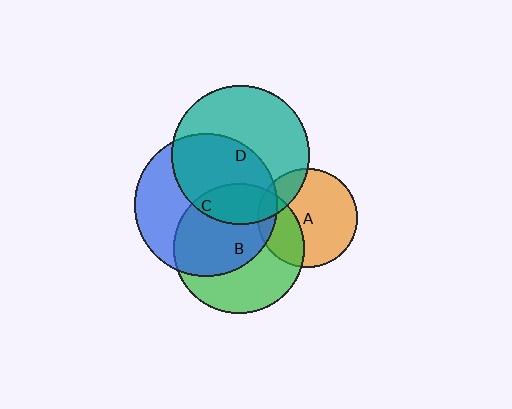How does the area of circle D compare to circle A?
Approximately 1.9 times.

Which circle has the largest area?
Circle C (blue).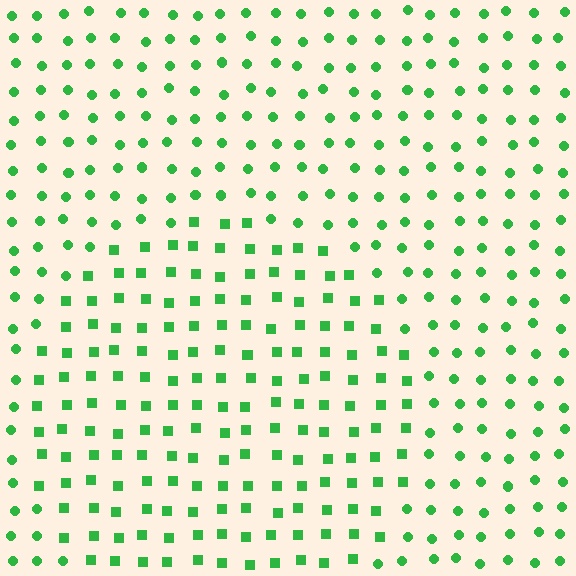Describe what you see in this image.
The image is filled with small green elements arranged in a uniform grid. A circle-shaped region contains squares, while the surrounding area contains circles. The boundary is defined purely by the change in element shape.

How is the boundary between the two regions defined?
The boundary is defined by a change in element shape: squares inside vs. circles outside. All elements share the same color and spacing.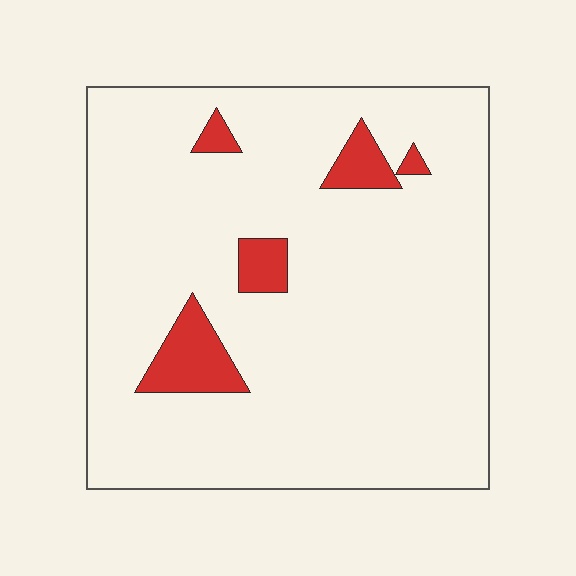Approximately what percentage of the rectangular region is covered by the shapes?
Approximately 10%.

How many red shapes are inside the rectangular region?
5.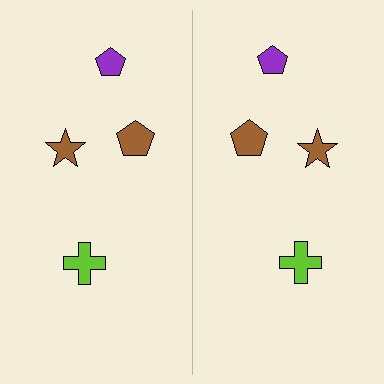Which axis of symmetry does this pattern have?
The pattern has a vertical axis of symmetry running through the center of the image.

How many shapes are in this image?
There are 8 shapes in this image.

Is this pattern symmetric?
Yes, this pattern has bilateral (reflection) symmetry.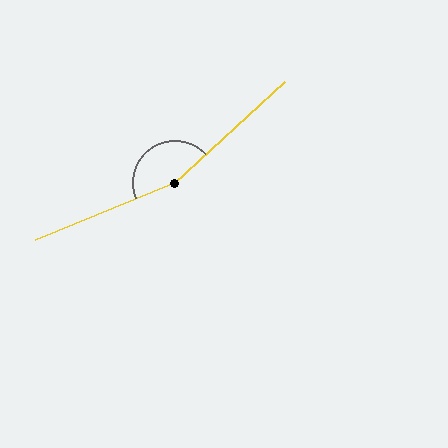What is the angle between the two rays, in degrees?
Approximately 160 degrees.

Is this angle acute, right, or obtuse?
It is obtuse.